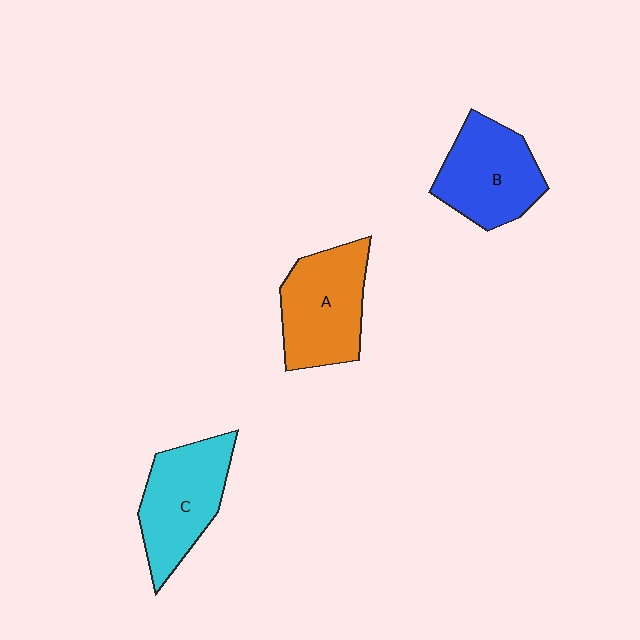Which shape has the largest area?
Shape A (orange).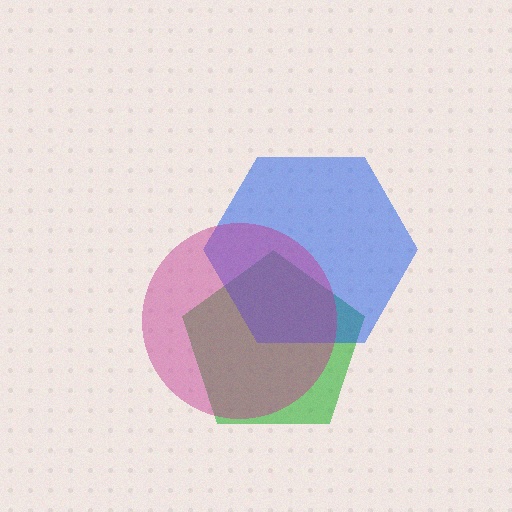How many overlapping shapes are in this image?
There are 3 overlapping shapes in the image.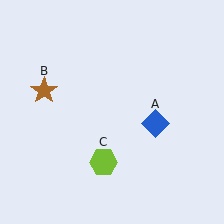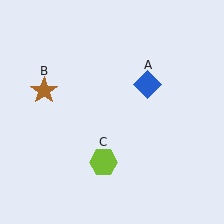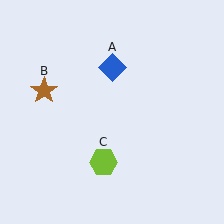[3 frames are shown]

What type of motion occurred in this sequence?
The blue diamond (object A) rotated counterclockwise around the center of the scene.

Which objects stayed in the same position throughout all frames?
Brown star (object B) and lime hexagon (object C) remained stationary.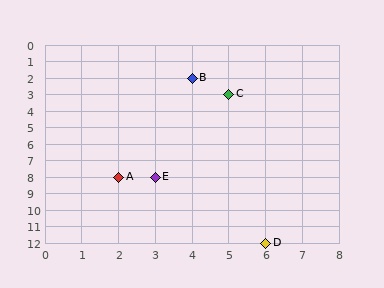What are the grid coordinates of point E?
Point E is at grid coordinates (3, 8).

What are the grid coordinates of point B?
Point B is at grid coordinates (4, 2).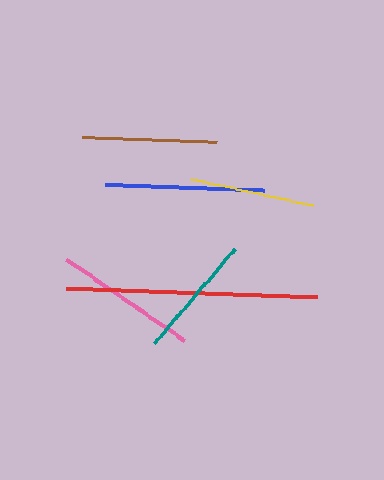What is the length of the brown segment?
The brown segment is approximately 135 pixels long.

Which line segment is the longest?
The red line is the longest at approximately 251 pixels.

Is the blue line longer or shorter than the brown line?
The blue line is longer than the brown line.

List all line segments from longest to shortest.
From longest to shortest: red, blue, pink, brown, yellow, teal.